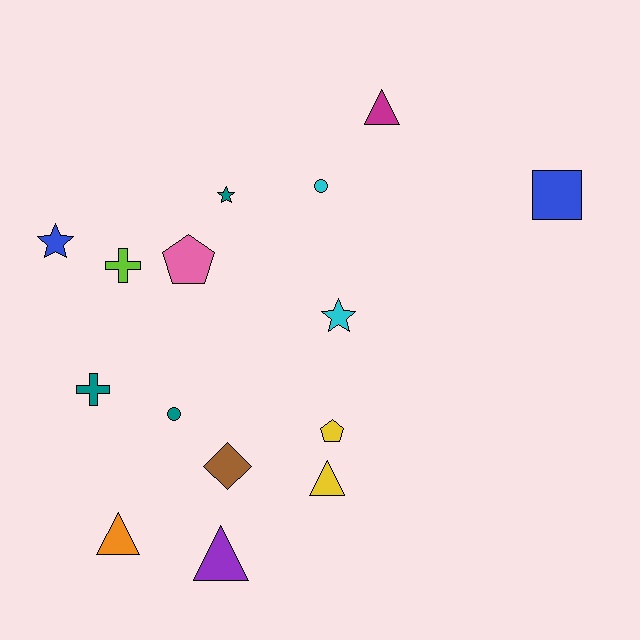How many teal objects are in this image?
There are 3 teal objects.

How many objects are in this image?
There are 15 objects.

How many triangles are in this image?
There are 4 triangles.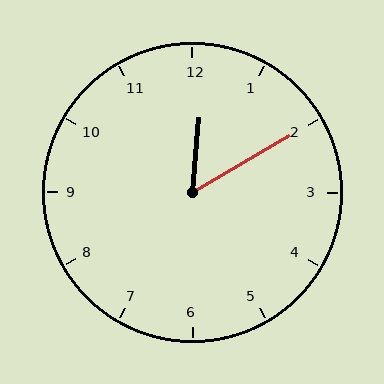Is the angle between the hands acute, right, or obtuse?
It is acute.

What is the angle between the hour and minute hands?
Approximately 55 degrees.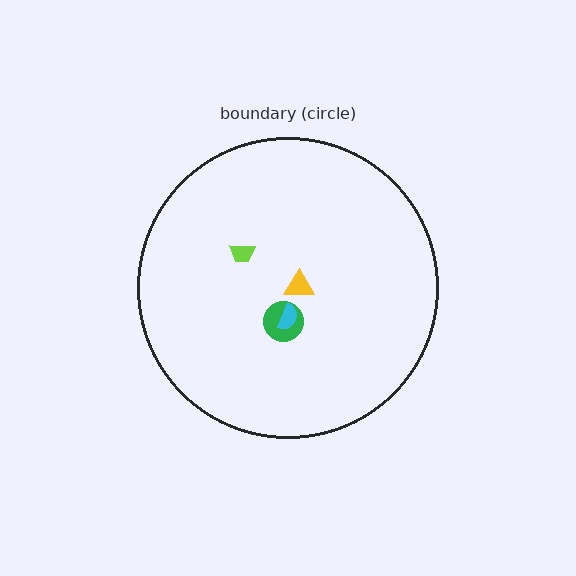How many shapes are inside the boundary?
4 inside, 0 outside.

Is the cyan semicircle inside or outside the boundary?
Inside.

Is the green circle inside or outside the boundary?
Inside.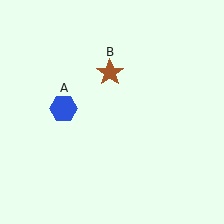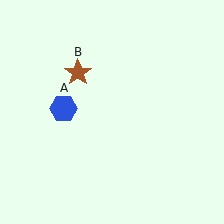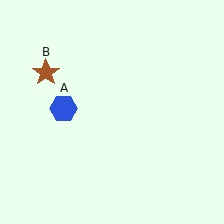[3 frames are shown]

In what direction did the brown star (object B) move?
The brown star (object B) moved left.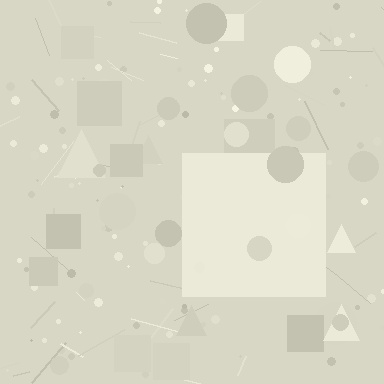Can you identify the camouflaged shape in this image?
The camouflaged shape is a square.